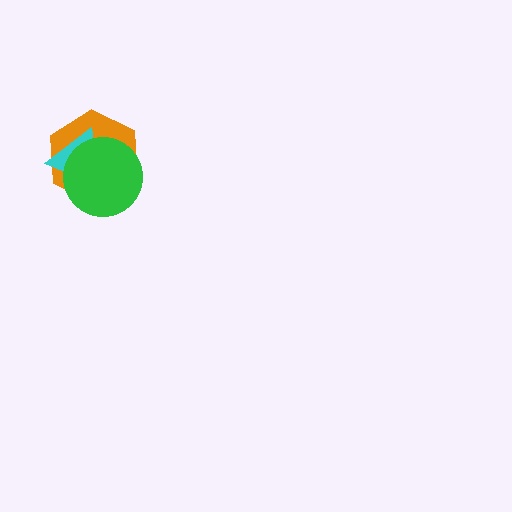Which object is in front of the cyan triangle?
The green circle is in front of the cyan triangle.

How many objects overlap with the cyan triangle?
2 objects overlap with the cyan triangle.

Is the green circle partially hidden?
No, no other shape covers it.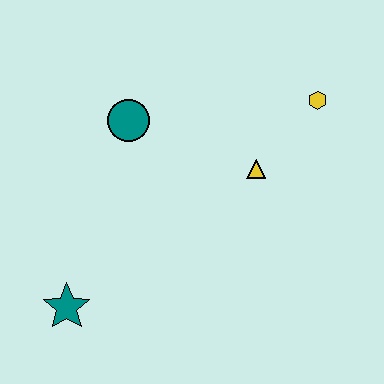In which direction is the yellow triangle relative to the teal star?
The yellow triangle is to the right of the teal star.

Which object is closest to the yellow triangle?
The yellow hexagon is closest to the yellow triangle.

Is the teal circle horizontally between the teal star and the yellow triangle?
Yes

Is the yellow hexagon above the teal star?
Yes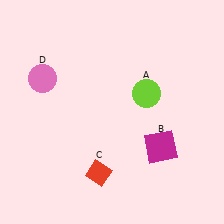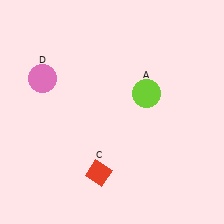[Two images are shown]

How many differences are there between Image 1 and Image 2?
There is 1 difference between the two images.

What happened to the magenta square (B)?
The magenta square (B) was removed in Image 2. It was in the bottom-right area of Image 1.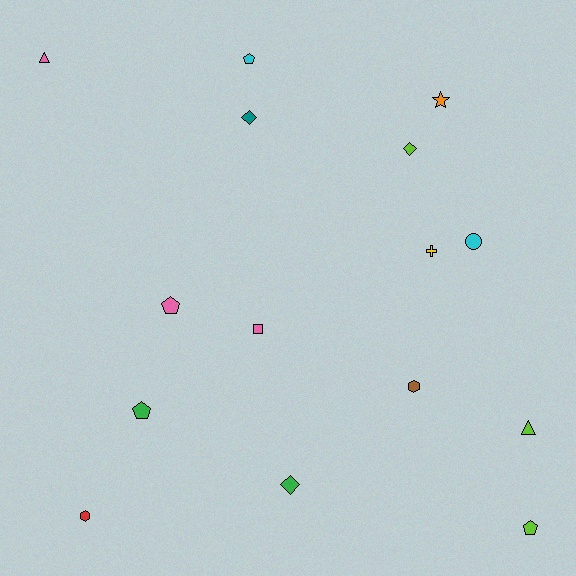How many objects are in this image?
There are 15 objects.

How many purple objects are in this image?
There are no purple objects.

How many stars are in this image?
There is 1 star.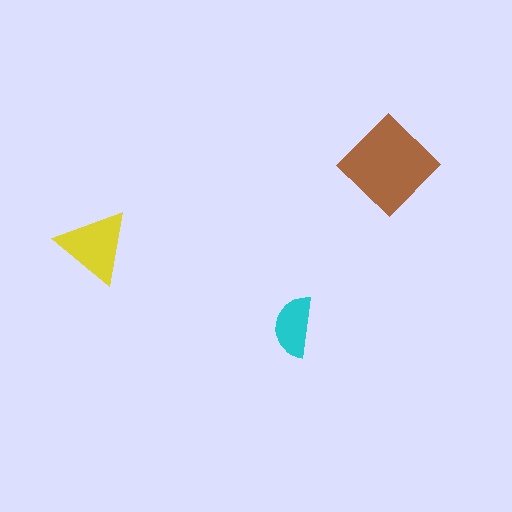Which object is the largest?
The brown diamond.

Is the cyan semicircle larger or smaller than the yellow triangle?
Smaller.